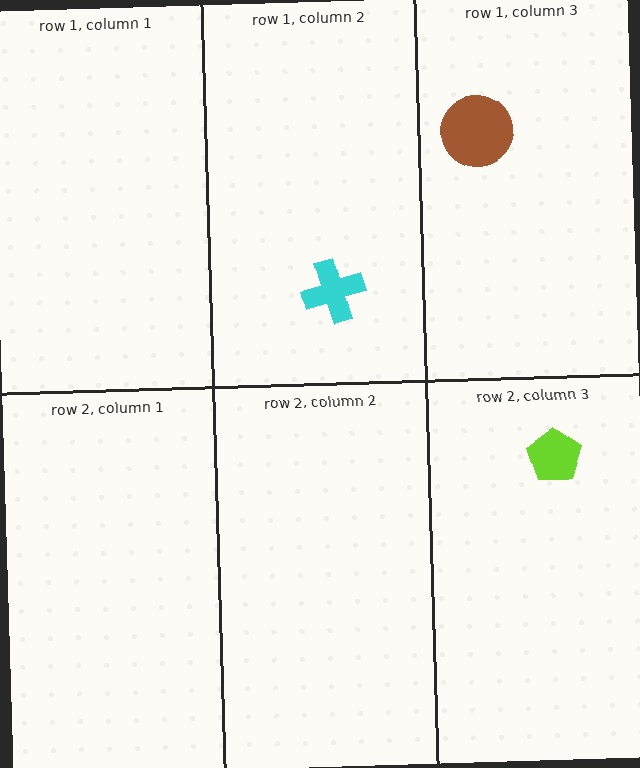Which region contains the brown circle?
The row 1, column 3 region.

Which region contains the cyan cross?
The row 1, column 2 region.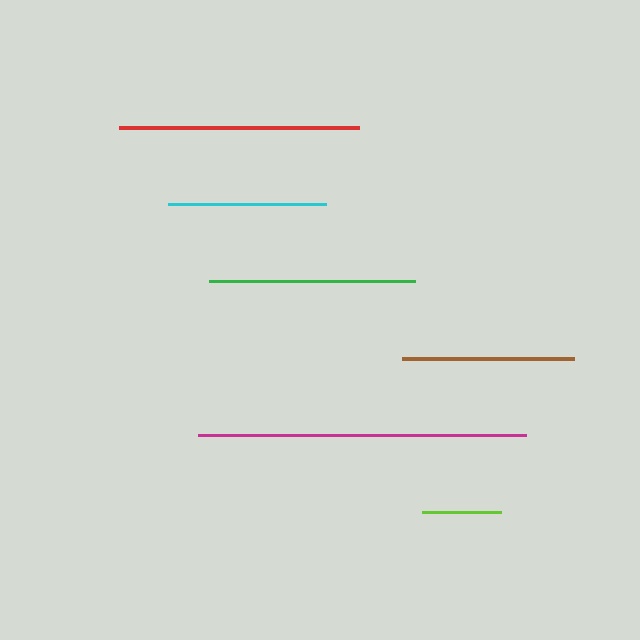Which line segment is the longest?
The magenta line is the longest at approximately 328 pixels.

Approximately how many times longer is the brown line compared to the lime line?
The brown line is approximately 2.2 times the length of the lime line.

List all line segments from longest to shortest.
From longest to shortest: magenta, red, green, brown, cyan, lime.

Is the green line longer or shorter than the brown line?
The green line is longer than the brown line.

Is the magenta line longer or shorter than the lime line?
The magenta line is longer than the lime line.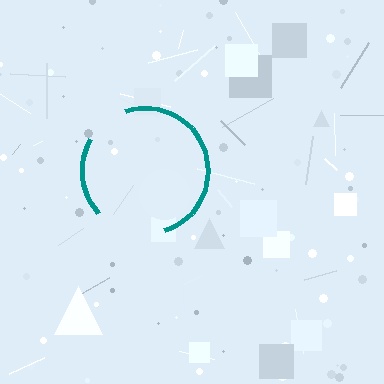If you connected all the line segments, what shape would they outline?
They would outline a circle.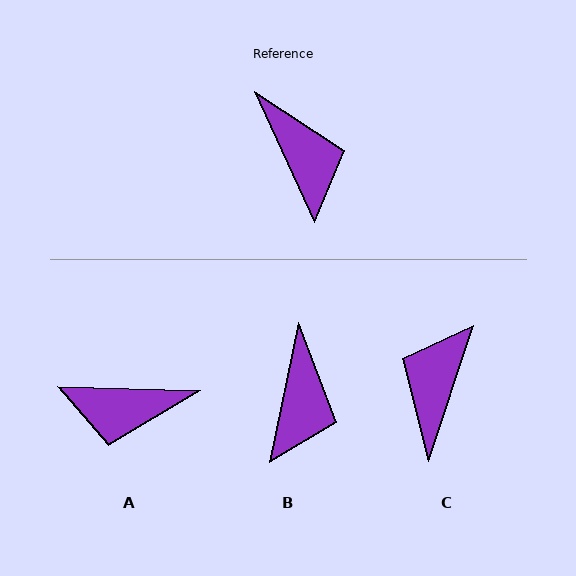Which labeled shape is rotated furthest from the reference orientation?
C, about 137 degrees away.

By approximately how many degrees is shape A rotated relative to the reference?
Approximately 116 degrees clockwise.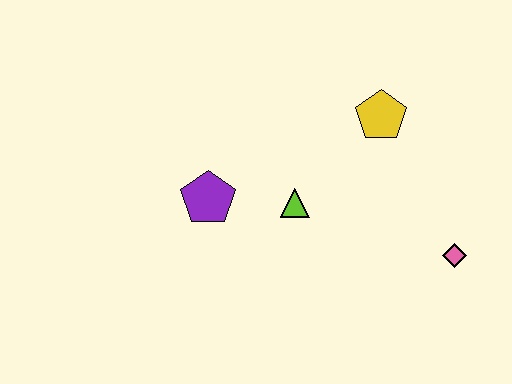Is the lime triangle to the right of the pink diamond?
No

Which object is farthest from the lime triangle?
The pink diamond is farthest from the lime triangle.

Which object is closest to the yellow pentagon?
The lime triangle is closest to the yellow pentagon.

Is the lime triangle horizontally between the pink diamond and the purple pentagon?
Yes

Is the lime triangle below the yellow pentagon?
Yes